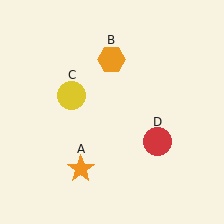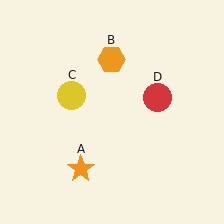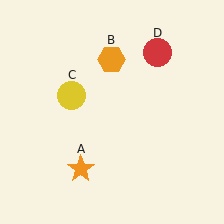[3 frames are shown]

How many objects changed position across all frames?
1 object changed position: red circle (object D).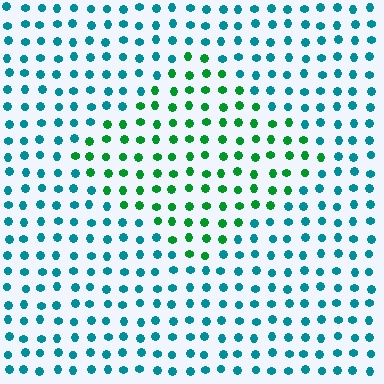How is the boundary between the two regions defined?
The boundary is defined purely by a slight shift in hue (about 48 degrees). Spacing, size, and orientation are identical on both sides.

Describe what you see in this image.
The image is filled with small teal elements in a uniform arrangement. A diamond-shaped region is visible where the elements are tinted to a slightly different hue, forming a subtle color boundary.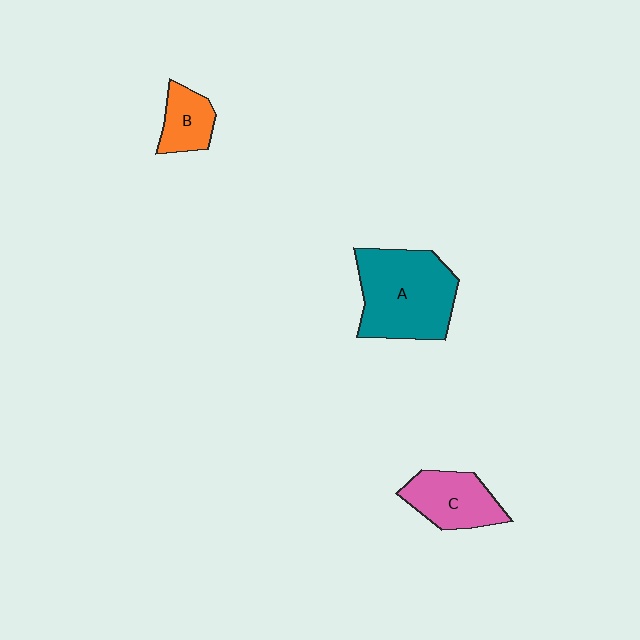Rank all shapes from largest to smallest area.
From largest to smallest: A (teal), C (pink), B (orange).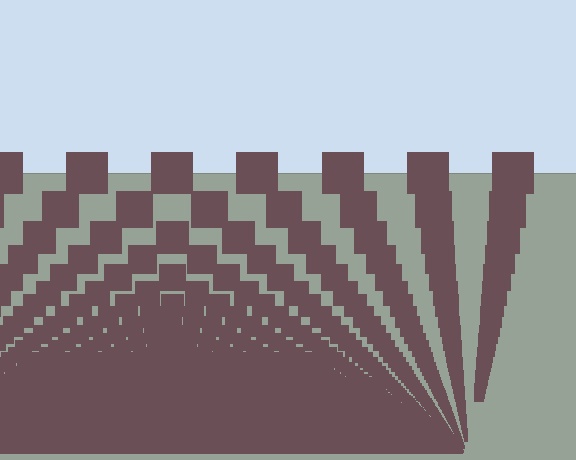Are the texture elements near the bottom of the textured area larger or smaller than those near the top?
Smaller. The gradient is inverted — elements near the bottom are smaller and denser.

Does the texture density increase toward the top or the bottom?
Density increases toward the bottom.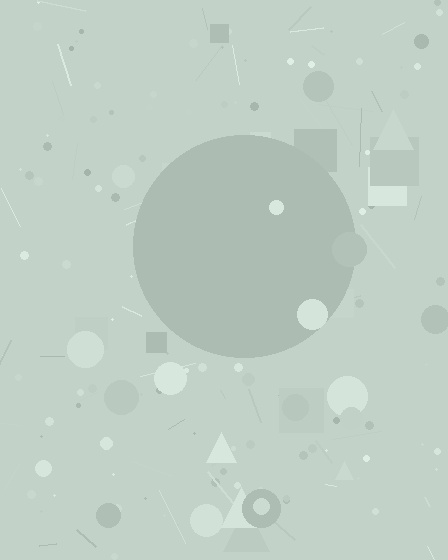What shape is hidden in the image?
A circle is hidden in the image.